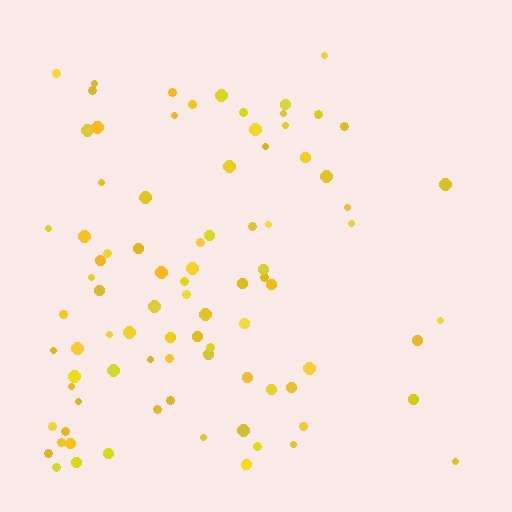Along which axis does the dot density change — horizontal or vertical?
Horizontal.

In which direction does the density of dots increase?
From right to left, with the left side densest.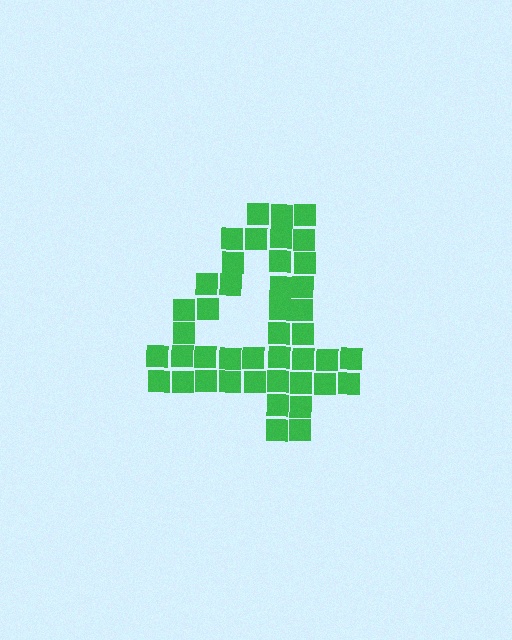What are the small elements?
The small elements are squares.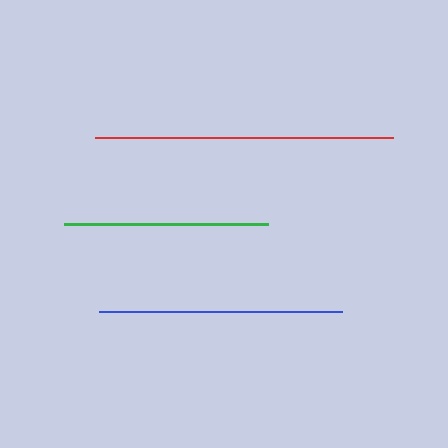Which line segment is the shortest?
The green line is the shortest at approximately 204 pixels.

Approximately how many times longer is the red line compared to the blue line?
The red line is approximately 1.2 times the length of the blue line.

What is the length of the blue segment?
The blue segment is approximately 243 pixels long.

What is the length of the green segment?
The green segment is approximately 204 pixels long.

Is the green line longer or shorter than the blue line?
The blue line is longer than the green line.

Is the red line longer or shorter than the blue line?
The red line is longer than the blue line.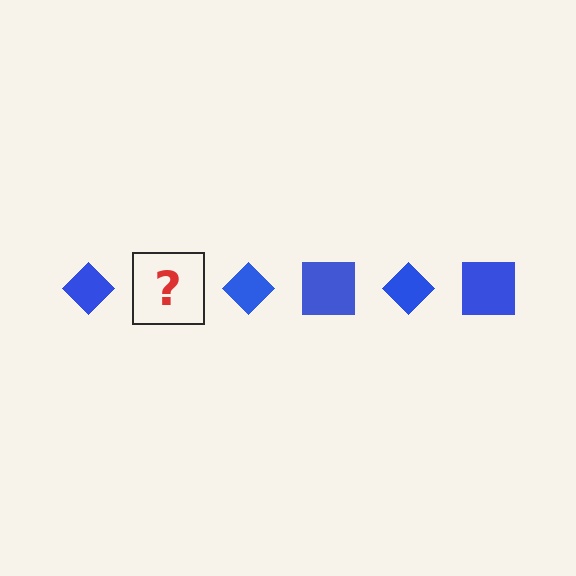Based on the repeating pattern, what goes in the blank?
The blank should be a blue square.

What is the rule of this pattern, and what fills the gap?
The rule is that the pattern cycles through diamond, square shapes in blue. The gap should be filled with a blue square.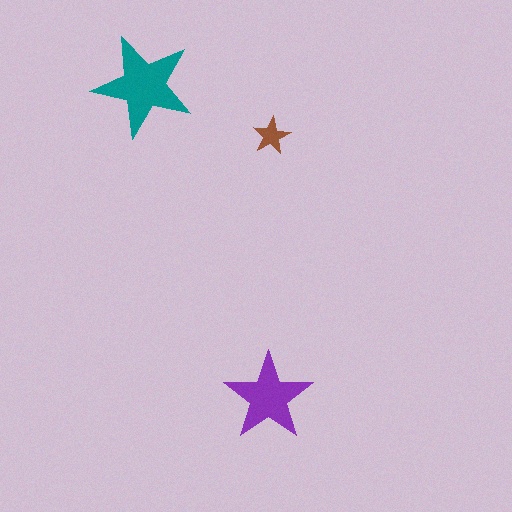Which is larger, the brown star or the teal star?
The teal one.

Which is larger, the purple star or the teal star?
The teal one.